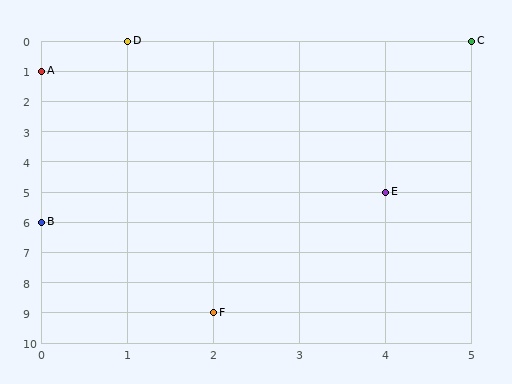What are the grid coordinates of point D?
Point D is at grid coordinates (1, 0).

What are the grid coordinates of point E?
Point E is at grid coordinates (4, 5).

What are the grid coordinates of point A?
Point A is at grid coordinates (0, 1).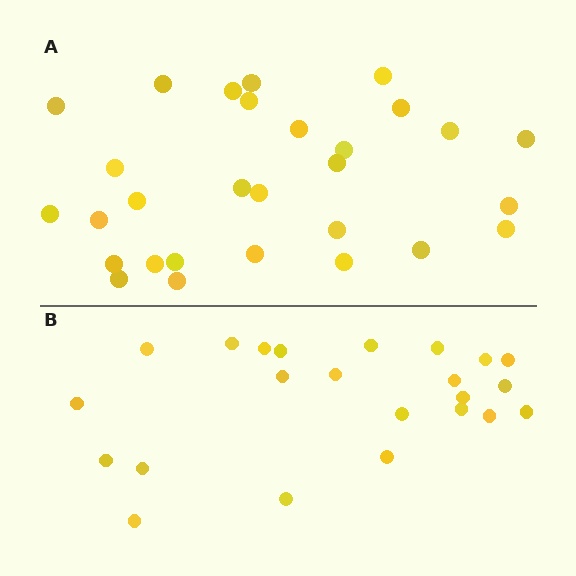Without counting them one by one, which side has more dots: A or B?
Region A (the top region) has more dots.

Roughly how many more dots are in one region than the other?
Region A has about 6 more dots than region B.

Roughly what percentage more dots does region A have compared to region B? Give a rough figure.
About 25% more.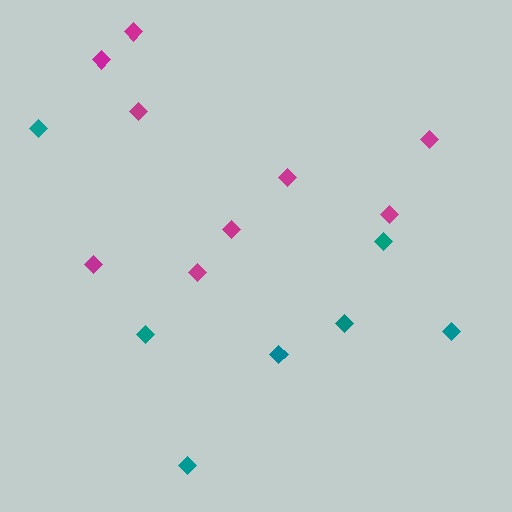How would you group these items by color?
There are 2 groups: one group of teal diamonds (7) and one group of magenta diamonds (9).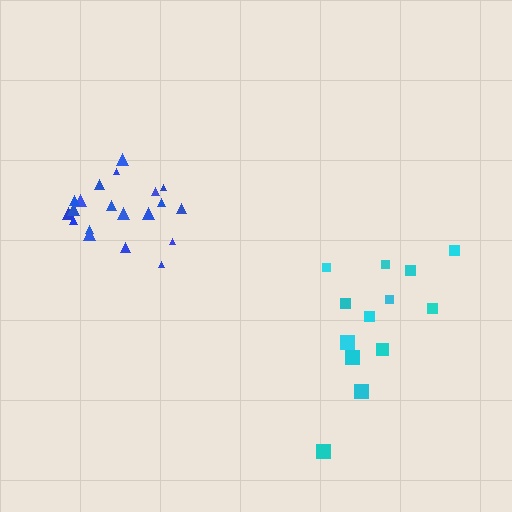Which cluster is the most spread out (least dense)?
Cyan.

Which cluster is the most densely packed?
Blue.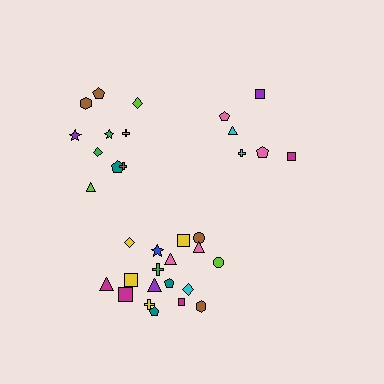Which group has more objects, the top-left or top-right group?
The top-left group.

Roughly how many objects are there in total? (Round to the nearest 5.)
Roughly 35 objects in total.